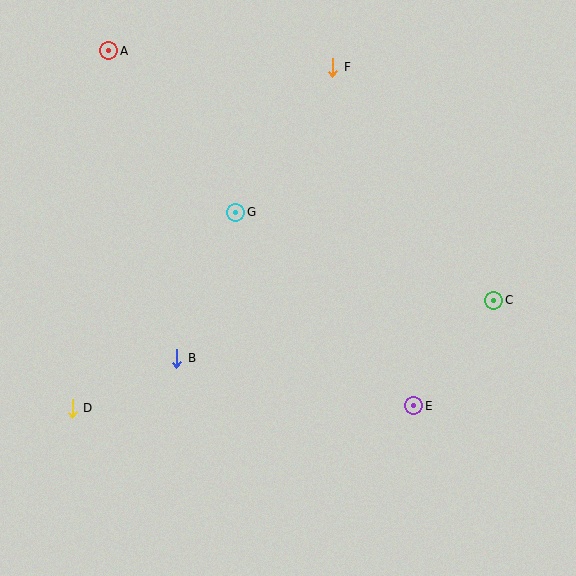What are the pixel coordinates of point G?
Point G is at (236, 212).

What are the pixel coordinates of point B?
Point B is at (177, 358).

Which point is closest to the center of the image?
Point G at (236, 212) is closest to the center.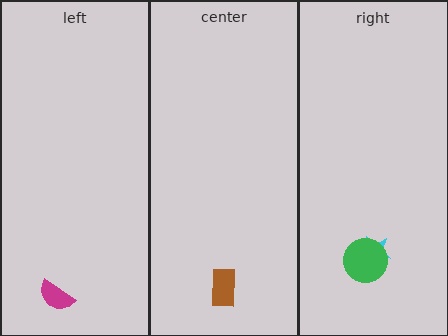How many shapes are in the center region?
1.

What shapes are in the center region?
The brown rectangle.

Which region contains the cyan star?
The right region.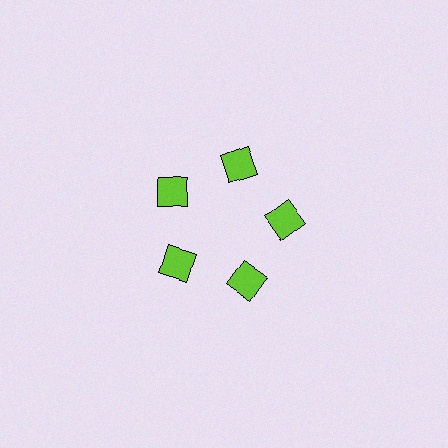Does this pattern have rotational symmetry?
Yes, this pattern has 5-fold rotational symmetry. It looks the same after rotating 72 degrees around the center.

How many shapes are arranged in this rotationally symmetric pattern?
There are 5 shapes, arranged in 5 groups of 1.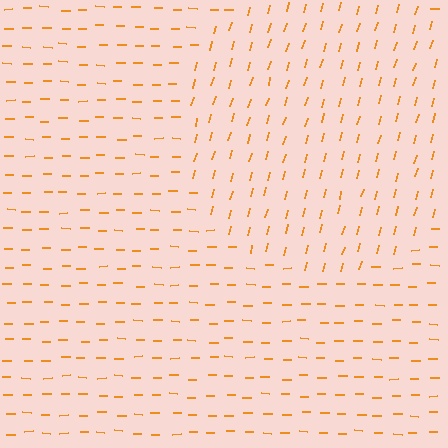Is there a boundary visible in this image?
Yes, there is a texture boundary formed by a change in line orientation.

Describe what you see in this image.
The image is filled with small orange line segments. A circle region in the image has lines oriented differently from the surrounding lines, creating a visible texture boundary.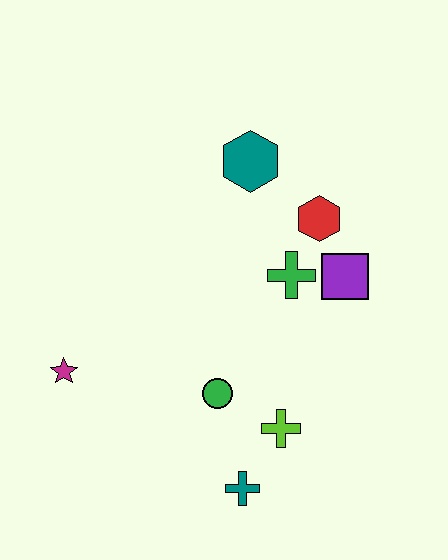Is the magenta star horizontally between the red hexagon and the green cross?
No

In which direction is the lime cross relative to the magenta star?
The lime cross is to the right of the magenta star.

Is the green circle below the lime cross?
No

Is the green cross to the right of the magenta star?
Yes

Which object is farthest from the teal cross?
The teal hexagon is farthest from the teal cross.